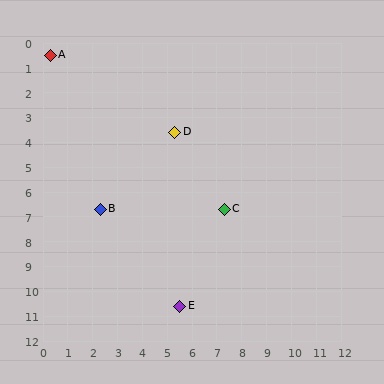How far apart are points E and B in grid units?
Points E and B are about 5.0 grid units apart.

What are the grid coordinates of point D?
Point D is at approximately (5.3, 3.6).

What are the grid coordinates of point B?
Point B is at approximately (2.3, 6.7).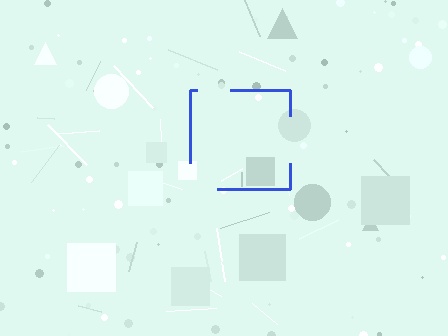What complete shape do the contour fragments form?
The contour fragments form a square.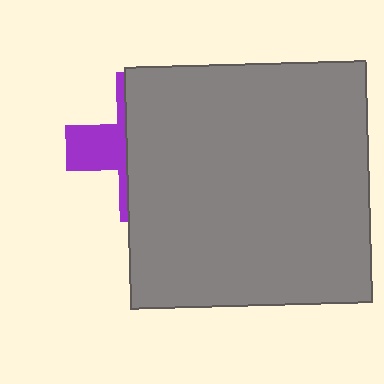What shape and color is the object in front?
The object in front is a gray square.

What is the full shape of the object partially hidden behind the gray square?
The partially hidden object is a purple cross.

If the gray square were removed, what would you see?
You would see the complete purple cross.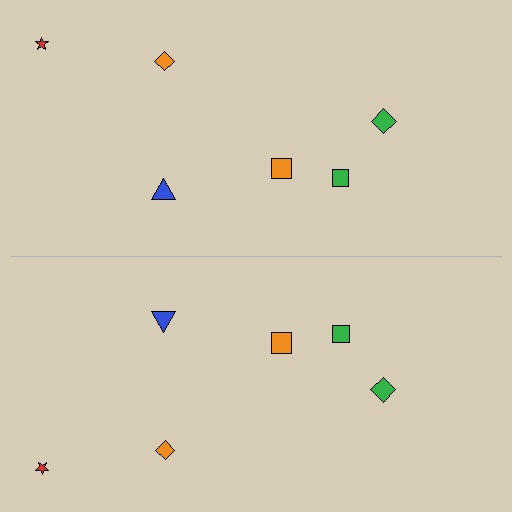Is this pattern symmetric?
Yes, this pattern has bilateral (reflection) symmetry.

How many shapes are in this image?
There are 12 shapes in this image.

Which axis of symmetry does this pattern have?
The pattern has a horizontal axis of symmetry running through the center of the image.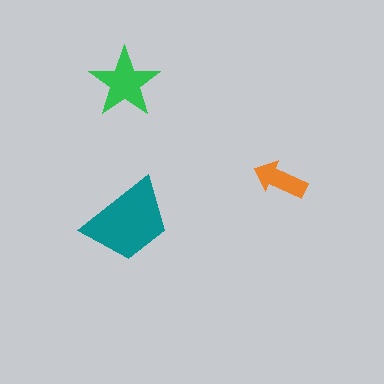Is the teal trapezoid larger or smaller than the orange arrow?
Larger.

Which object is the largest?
The teal trapezoid.